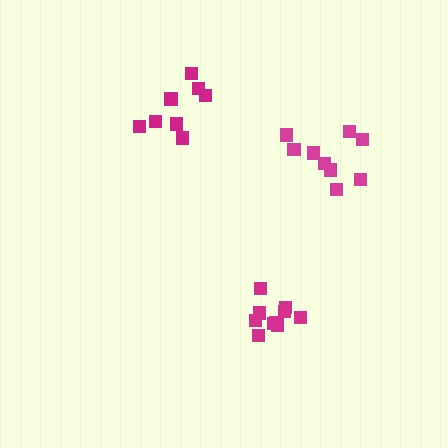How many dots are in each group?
Group 1: 9 dots, Group 2: 10 dots, Group 3: 8 dots (27 total).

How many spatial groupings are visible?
There are 3 spatial groupings.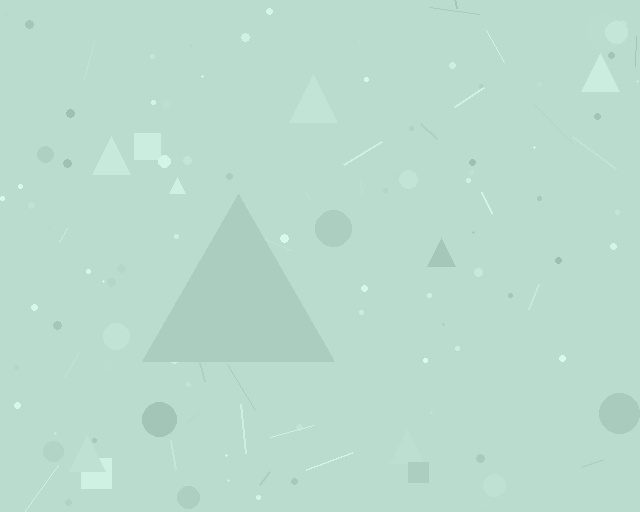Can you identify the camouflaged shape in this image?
The camouflaged shape is a triangle.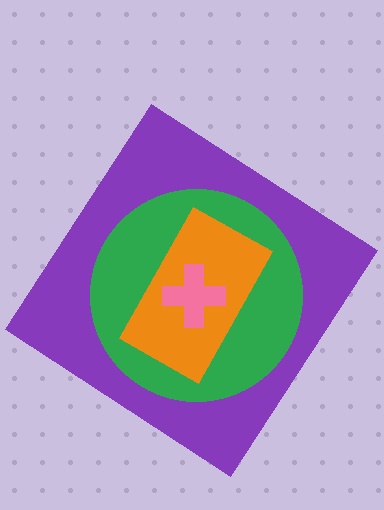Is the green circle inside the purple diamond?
Yes.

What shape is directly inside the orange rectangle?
The pink cross.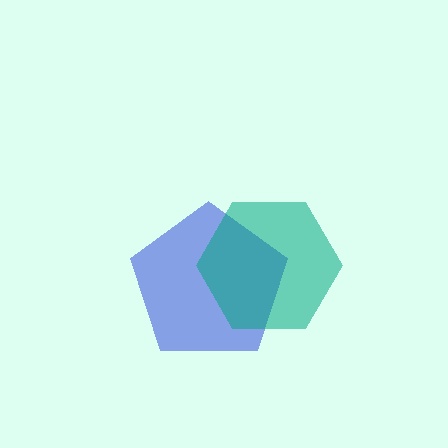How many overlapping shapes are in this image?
There are 2 overlapping shapes in the image.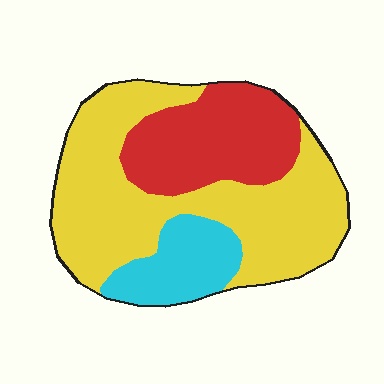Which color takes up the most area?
Yellow, at roughly 55%.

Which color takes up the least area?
Cyan, at roughly 15%.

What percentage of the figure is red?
Red takes up about one quarter (1/4) of the figure.